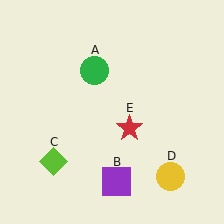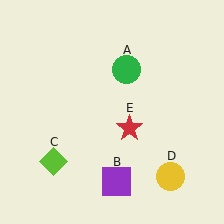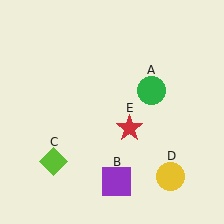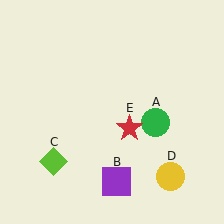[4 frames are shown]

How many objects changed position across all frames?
1 object changed position: green circle (object A).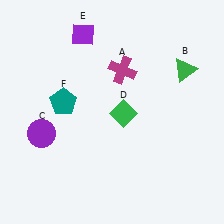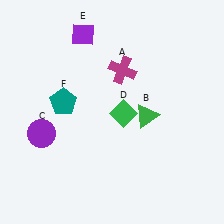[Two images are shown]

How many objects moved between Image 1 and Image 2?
1 object moved between the two images.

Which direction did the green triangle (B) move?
The green triangle (B) moved down.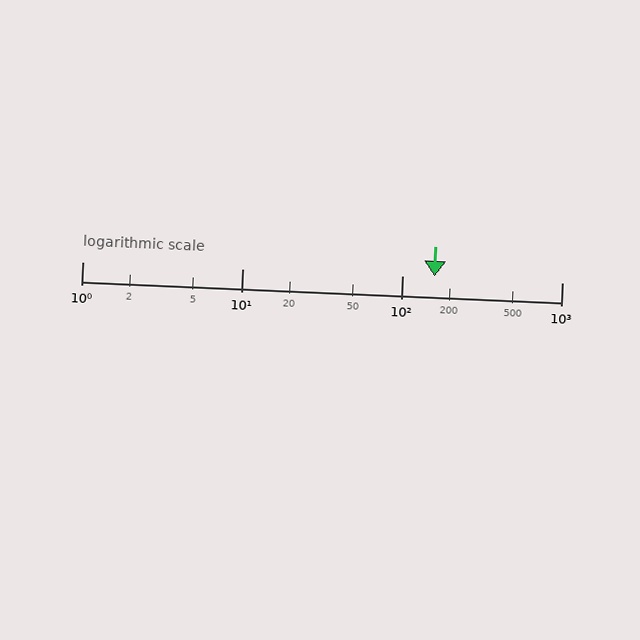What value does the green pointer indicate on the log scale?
The pointer indicates approximately 160.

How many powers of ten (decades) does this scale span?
The scale spans 3 decades, from 1 to 1000.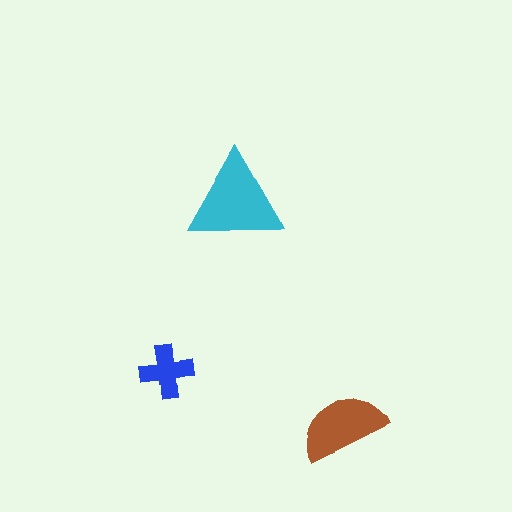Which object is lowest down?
The brown semicircle is bottommost.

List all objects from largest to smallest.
The cyan triangle, the brown semicircle, the blue cross.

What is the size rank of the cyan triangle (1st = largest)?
1st.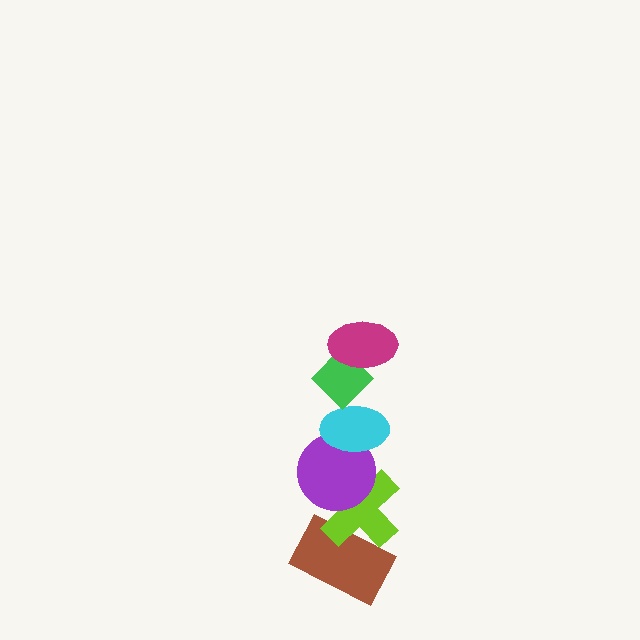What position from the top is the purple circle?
The purple circle is 4th from the top.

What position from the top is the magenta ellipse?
The magenta ellipse is 1st from the top.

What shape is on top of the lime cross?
The purple circle is on top of the lime cross.